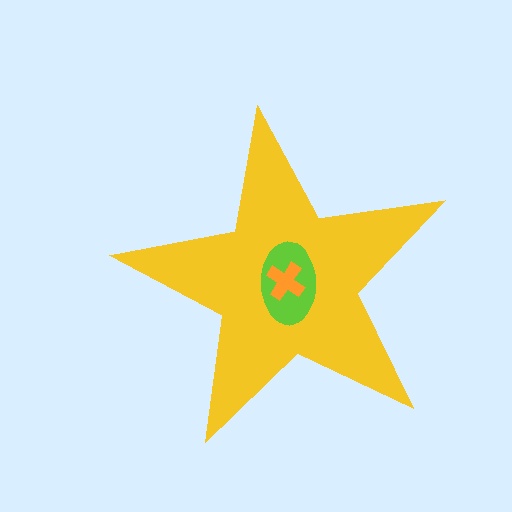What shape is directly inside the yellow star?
The lime ellipse.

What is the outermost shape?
The yellow star.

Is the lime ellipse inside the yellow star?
Yes.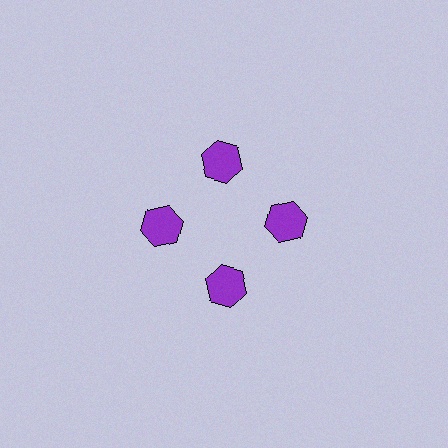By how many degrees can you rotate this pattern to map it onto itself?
The pattern maps onto itself every 90 degrees of rotation.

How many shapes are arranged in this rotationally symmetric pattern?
There are 4 shapes, arranged in 4 groups of 1.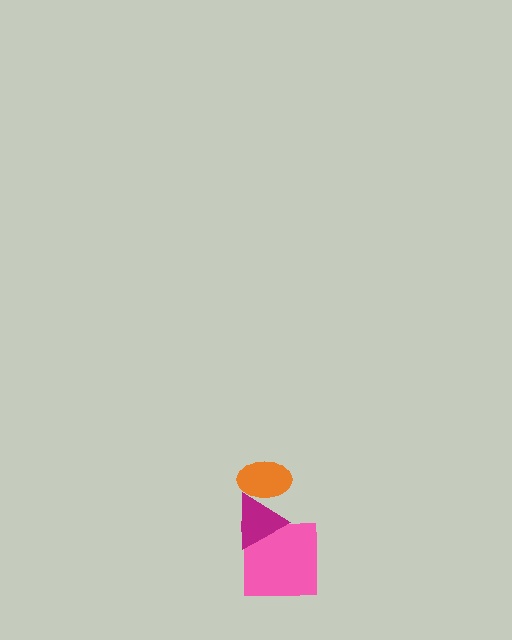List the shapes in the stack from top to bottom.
From top to bottom: the orange ellipse, the magenta triangle, the pink square.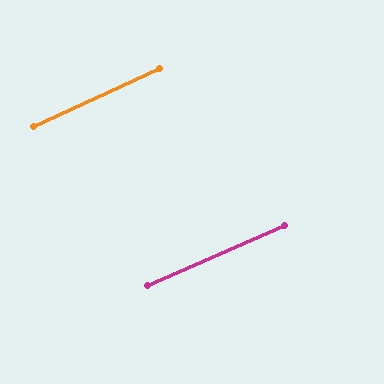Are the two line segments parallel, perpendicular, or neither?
Parallel — their directions differ by only 0.6°.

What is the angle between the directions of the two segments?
Approximately 1 degree.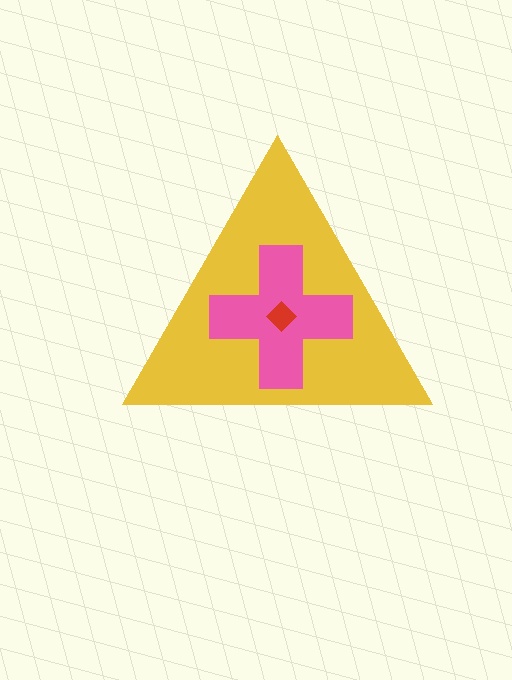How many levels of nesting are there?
3.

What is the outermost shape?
The yellow triangle.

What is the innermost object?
The red diamond.